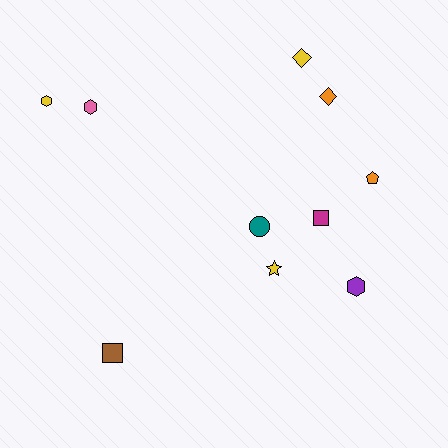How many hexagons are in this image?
There are 3 hexagons.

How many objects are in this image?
There are 10 objects.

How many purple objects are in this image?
There is 1 purple object.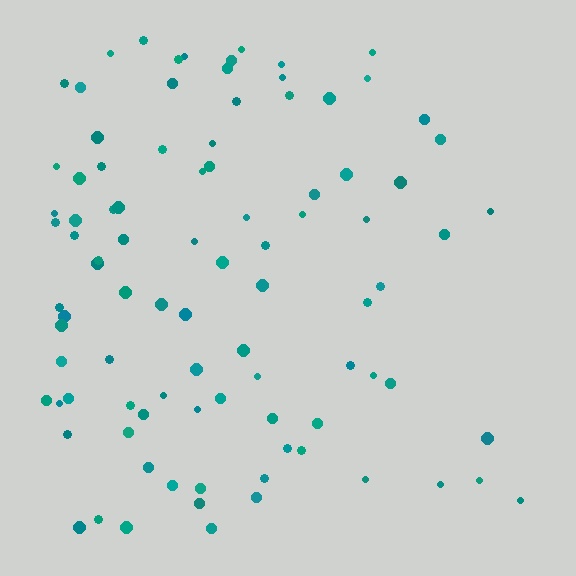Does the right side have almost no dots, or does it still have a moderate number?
Still a moderate number, just noticeably fewer than the left.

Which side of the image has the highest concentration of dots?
The left.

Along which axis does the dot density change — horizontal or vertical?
Horizontal.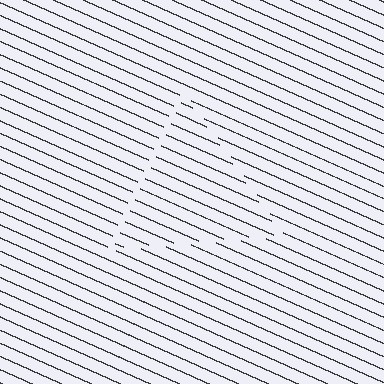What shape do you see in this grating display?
An illusory triangle. The interior of the shape contains the same grating, shifted by half a period — the contour is defined by the phase discontinuity where line-ends from the inner and outer gratings abut.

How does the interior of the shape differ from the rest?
The interior of the shape contains the same grating, shifted by half a period — the contour is defined by the phase discontinuity where line-ends from the inner and outer gratings abut.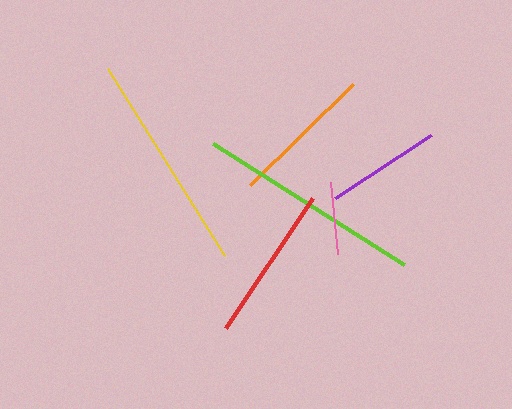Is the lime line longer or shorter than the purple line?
The lime line is longer than the purple line.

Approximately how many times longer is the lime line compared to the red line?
The lime line is approximately 1.4 times the length of the red line.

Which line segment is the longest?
The lime line is the longest at approximately 226 pixels.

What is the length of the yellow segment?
The yellow segment is approximately 221 pixels long.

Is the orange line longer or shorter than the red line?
The red line is longer than the orange line.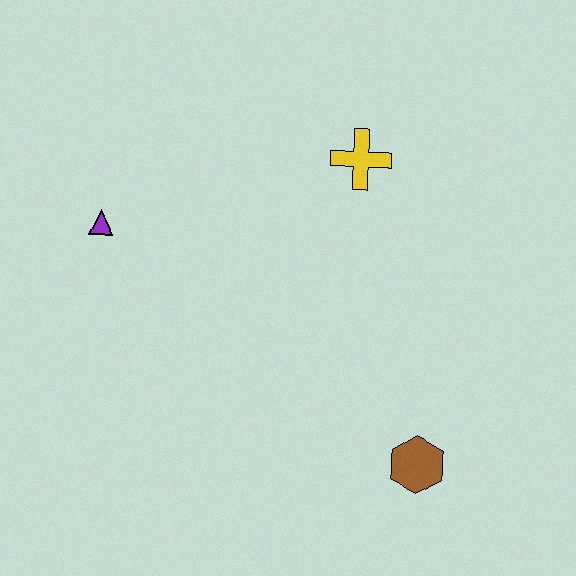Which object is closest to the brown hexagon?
The yellow cross is closest to the brown hexagon.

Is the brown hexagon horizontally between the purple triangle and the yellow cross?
No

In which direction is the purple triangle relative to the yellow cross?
The purple triangle is to the left of the yellow cross.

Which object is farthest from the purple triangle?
The brown hexagon is farthest from the purple triangle.